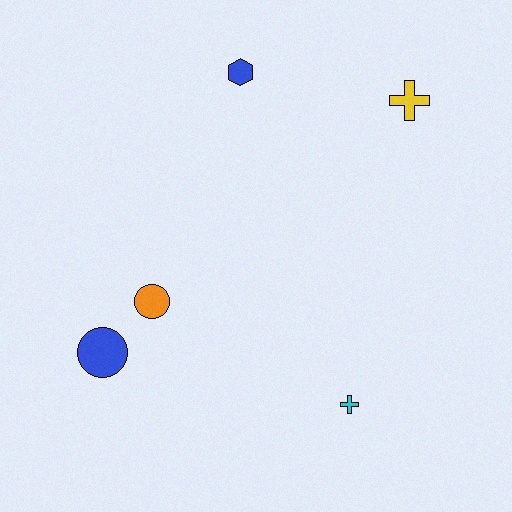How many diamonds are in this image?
There are no diamonds.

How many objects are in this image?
There are 5 objects.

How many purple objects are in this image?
There are no purple objects.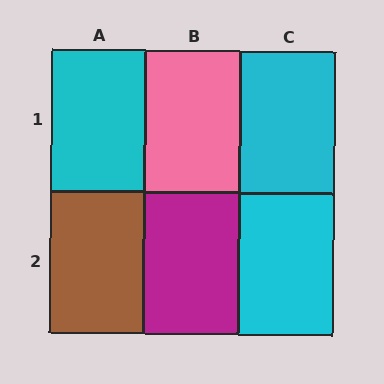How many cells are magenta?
1 cell is magenta.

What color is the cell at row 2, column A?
Brown.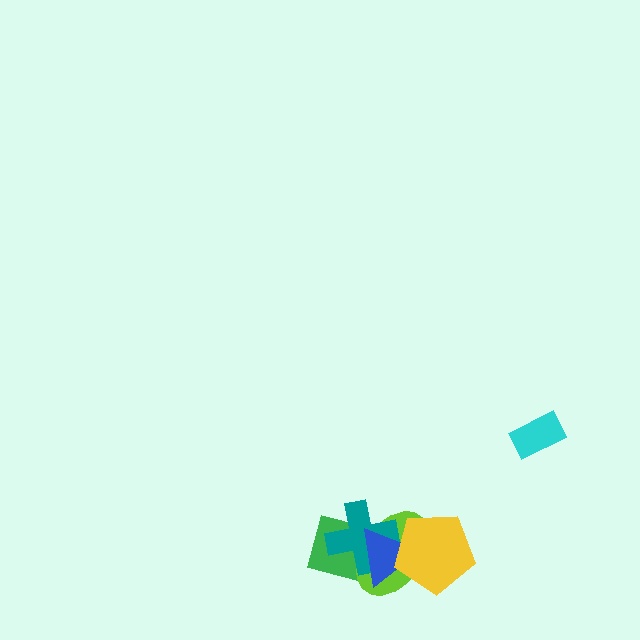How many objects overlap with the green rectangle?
4 objects overlap with the green rectangle.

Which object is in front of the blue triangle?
The yellow pentagon is in front of the blue triangle.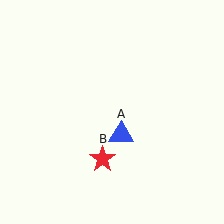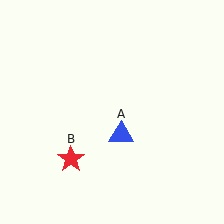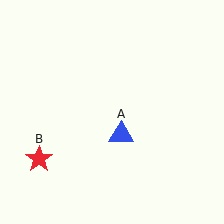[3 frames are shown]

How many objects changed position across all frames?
1 object changed position: red star (object B).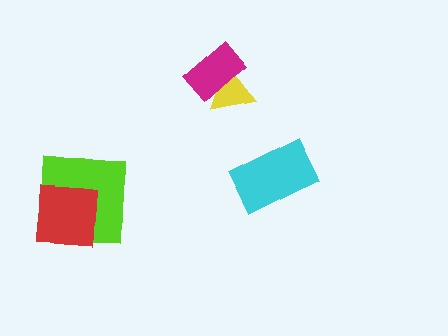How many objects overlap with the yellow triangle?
1 object overlaps with the yellow triangle.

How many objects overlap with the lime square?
1 object overlaps with the lime square.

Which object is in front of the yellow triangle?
The magenta rectangle is in front of the yellow triangle.